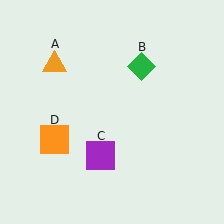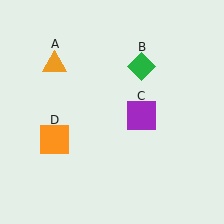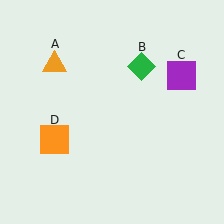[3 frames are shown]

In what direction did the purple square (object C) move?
The purple square (object C) moved up and to the right.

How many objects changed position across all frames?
1 object changed position: purple square (object C).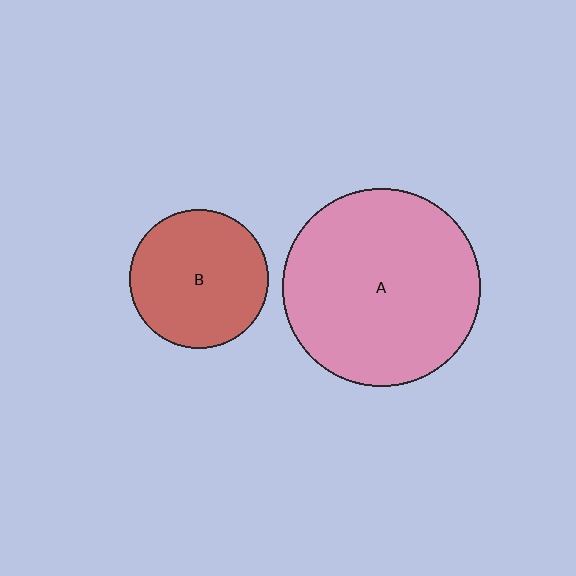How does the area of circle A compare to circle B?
Approximately 2.0 times.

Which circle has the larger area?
Circle A (pink).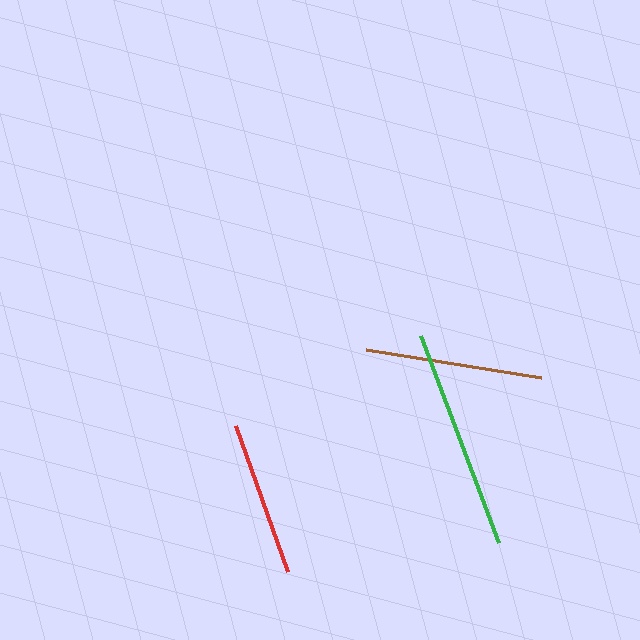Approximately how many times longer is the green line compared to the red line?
The green line is approximately 1.4 times the length of the red line.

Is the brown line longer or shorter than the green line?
The green line is longer than the brown line.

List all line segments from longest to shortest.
From longest to shortest: green, brown, red.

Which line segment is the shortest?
The red line is the shortest at approximately 155 pixels.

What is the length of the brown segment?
The brown segment is approximately 177 pixels long.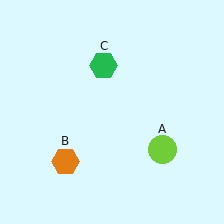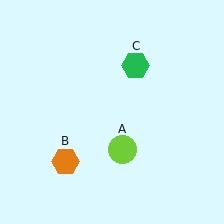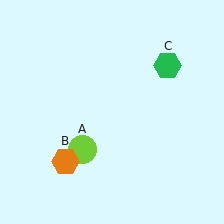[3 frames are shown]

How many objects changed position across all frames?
2 objects changed position: lime circle (object A), green hexagon (object C).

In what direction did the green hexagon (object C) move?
The green hexagon (object C) moved right.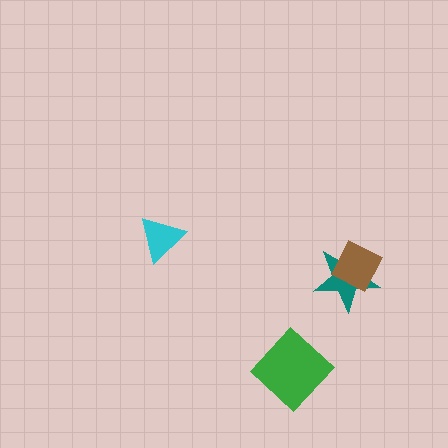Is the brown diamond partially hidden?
No, no other shape covers it.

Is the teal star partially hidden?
Yes, it is partially covered by another shape.